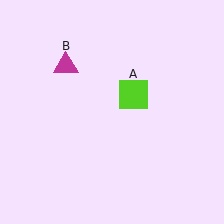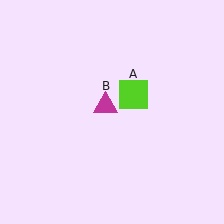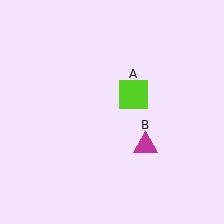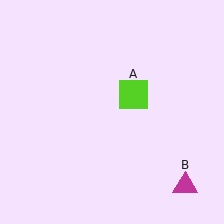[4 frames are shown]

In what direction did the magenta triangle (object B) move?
The magenta triangle (object B) moved down and to the right.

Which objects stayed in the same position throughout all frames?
Lime square (object A) remained stationary.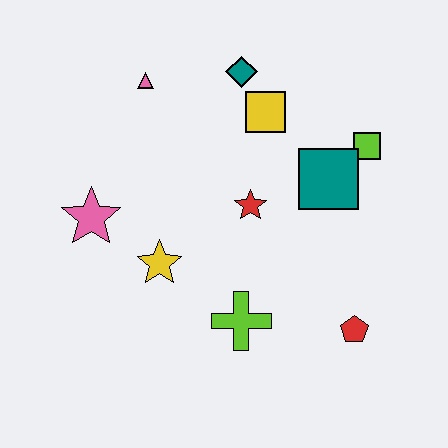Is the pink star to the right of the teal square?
No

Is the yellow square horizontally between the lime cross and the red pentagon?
Yes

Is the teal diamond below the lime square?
No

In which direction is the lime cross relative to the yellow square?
The lime cross is below the yellow square.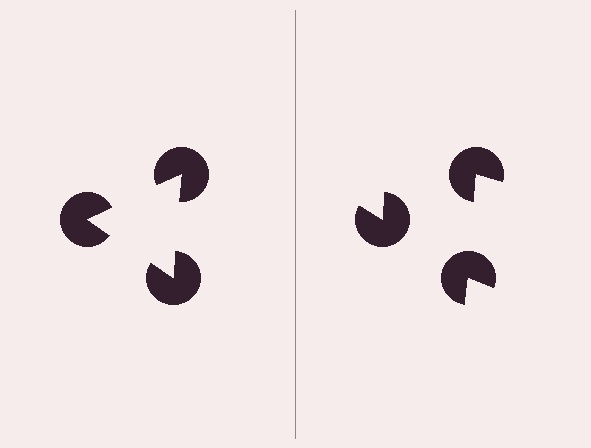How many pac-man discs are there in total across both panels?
6 — 3 on each side.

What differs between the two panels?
The pac-man discs are positioned identically on both sides; only the wedge orientations differ. On the left they align to a triangle; on the right they are misaligned.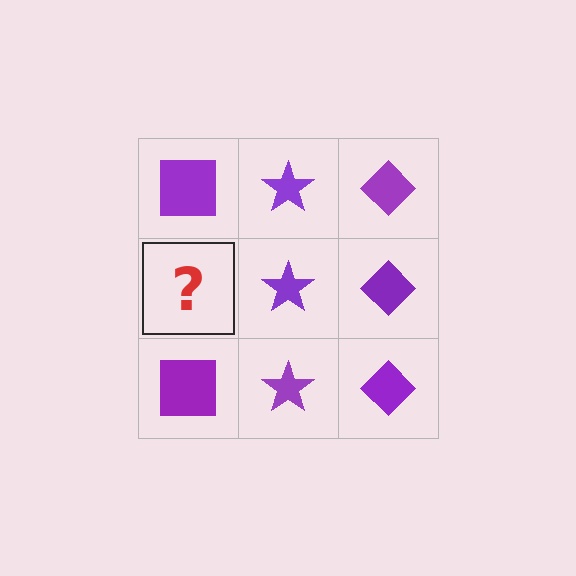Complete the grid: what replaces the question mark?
The question mark should be replaced with a purple square.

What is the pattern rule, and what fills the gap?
The rule is that each column has a consistent shape. The gap should be filled with a purple square.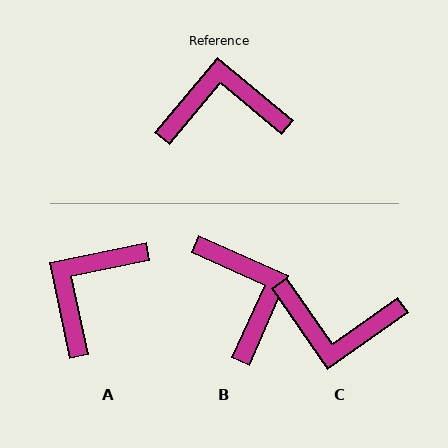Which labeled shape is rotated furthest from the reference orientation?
C, about 165 degrees away.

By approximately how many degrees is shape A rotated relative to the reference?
Approximately 51 degrees counter-clockwise.